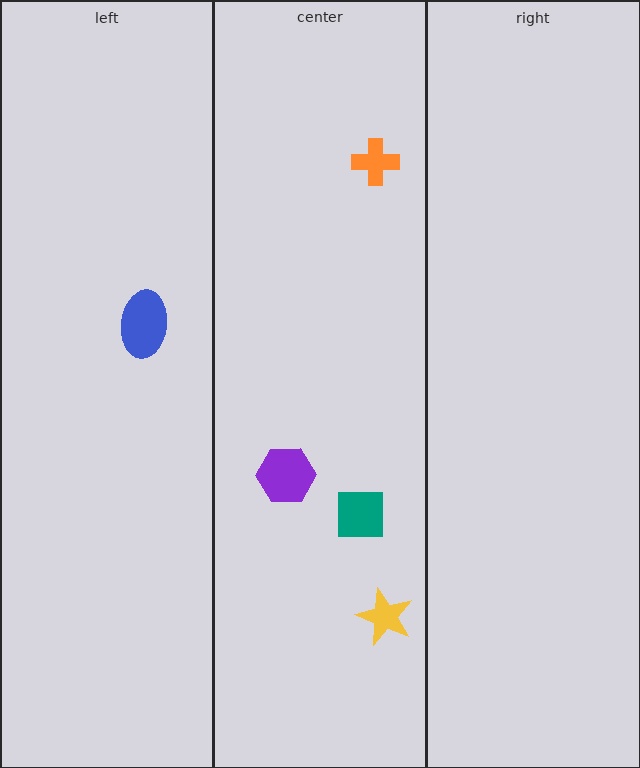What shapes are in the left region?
The blue ellipse.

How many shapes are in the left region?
1.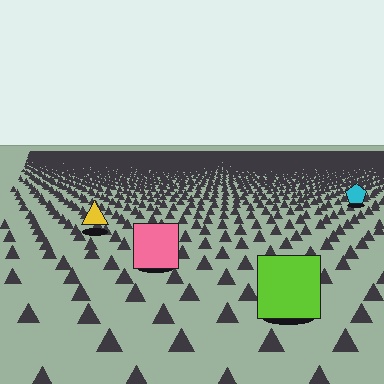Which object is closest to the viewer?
The lime square is closest. The texture marks near it are larger and more spread out.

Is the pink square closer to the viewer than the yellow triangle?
Yes. The pink square is closer — you can tell from the texture gradient: the ground texture is coarser near it.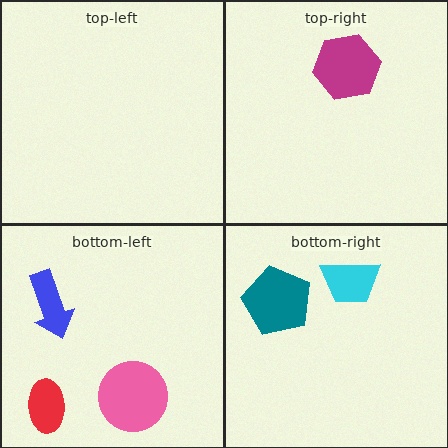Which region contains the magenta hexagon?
The top-right region.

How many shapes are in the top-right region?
1.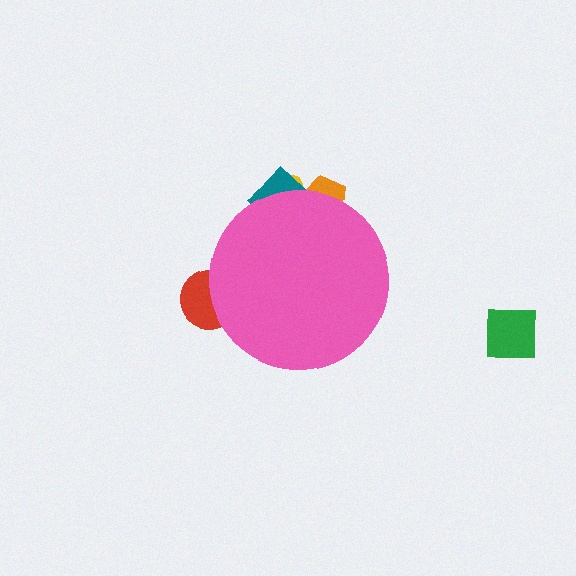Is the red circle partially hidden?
Yes, the red circle is partially hidden behind the pink circle.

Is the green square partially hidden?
No, the green square is fully visible.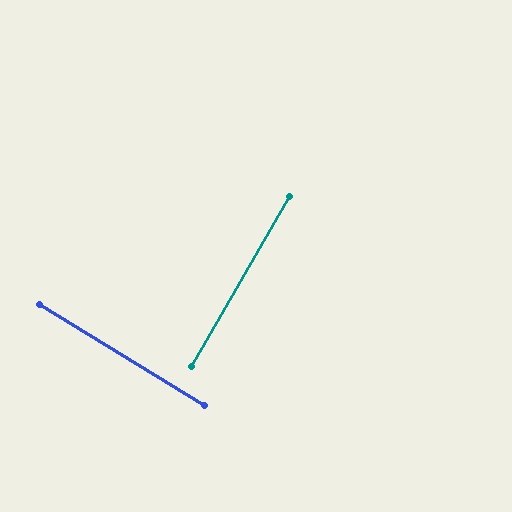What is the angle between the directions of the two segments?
Approximately 88 degrees.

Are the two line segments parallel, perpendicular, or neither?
Perpendicular — they meet at approximately 88°.